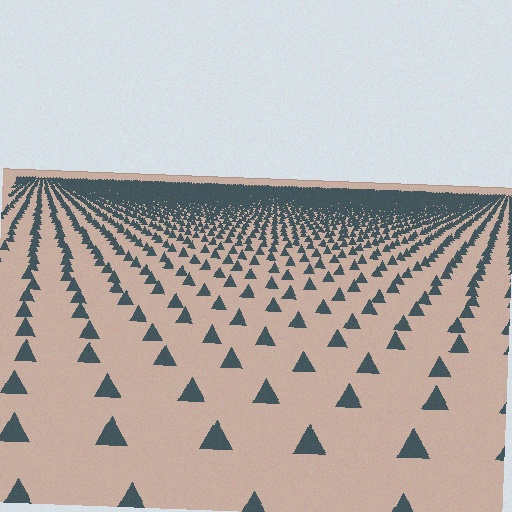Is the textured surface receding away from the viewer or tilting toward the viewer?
The surface is receding away from the viewer. Texture elements get smaller and denser toward the top.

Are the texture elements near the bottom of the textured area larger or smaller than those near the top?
Larger. Near the bottom, elements are closer to the viewer and appear at a bigger on-screen size.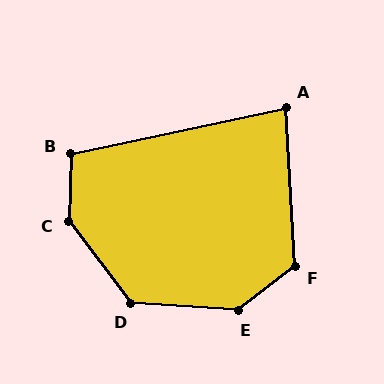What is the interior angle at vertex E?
Approximately 138 degrees (obtuse).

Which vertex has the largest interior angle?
C, at approximately 141 degrees.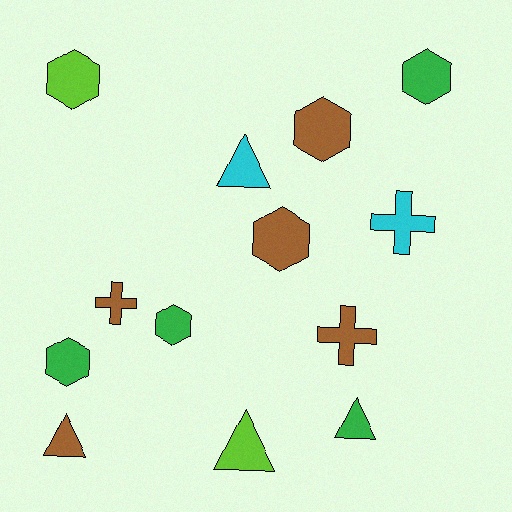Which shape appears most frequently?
Hexagon, with 6 objects.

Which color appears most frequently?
Brown, with 5 objects.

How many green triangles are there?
There is 1 green triangle.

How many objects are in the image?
There are 13 objects.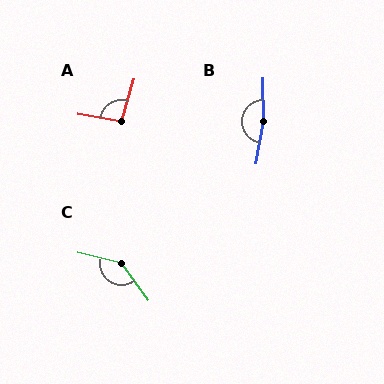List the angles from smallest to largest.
A (97°), C (139°), B (169°).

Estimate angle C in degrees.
Approximately 139 degrees.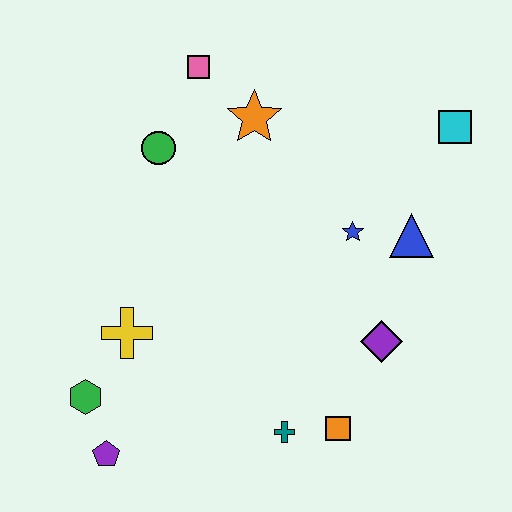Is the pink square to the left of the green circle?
No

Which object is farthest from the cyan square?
The purple pentagon is farthest from the cyan square.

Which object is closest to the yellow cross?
The green hexagon is closest to the yellow cross.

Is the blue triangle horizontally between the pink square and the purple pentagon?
No